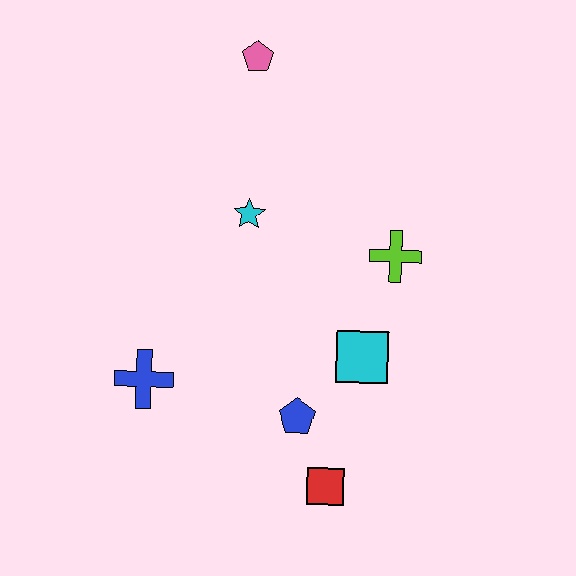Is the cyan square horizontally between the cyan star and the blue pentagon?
No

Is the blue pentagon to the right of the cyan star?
Yes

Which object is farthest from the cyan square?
The pink pentagon is farthest from the cyan square.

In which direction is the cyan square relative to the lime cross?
The cyan square is below the lime cross.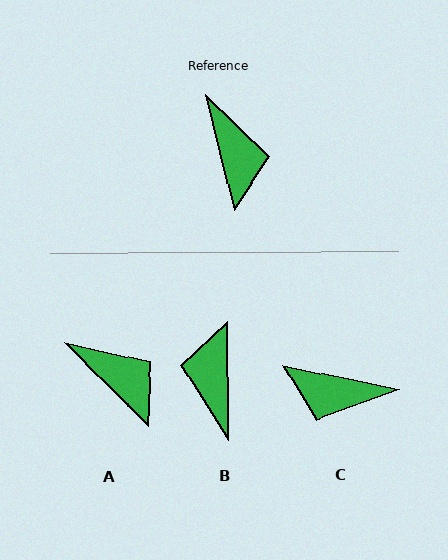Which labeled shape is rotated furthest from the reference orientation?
B, about 166 degrees away.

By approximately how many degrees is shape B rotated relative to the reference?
Approximately 166 degrees counter-clockwise.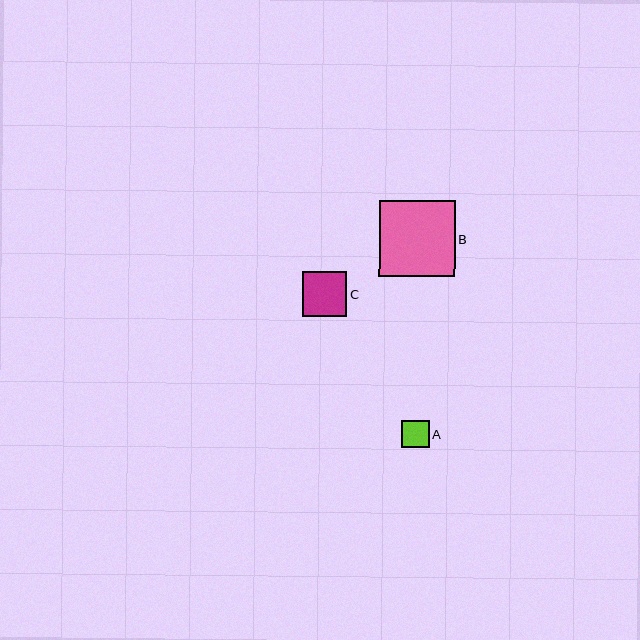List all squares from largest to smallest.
From largest to smallest: B, C, A.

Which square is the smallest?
Square A is the smallest with a size of approximately 27 pixels.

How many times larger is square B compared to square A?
Square B is approximately 2.8 times the size of square A.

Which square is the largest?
Square B is the largest with a size of approximately 76 pixels.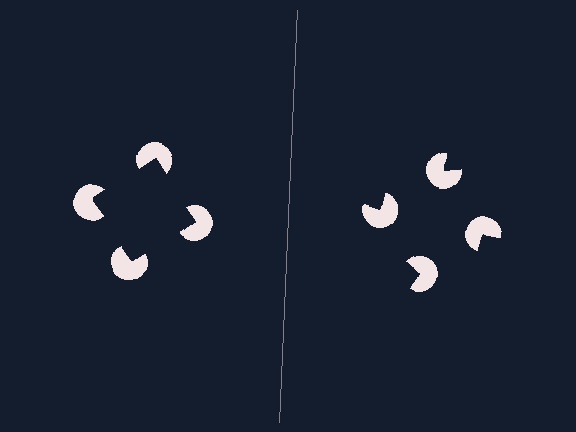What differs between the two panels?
The pac-man discs are positioned identically on both sides; only the wedge orientations differ. On the left they align to a square; on the right they are misaligned.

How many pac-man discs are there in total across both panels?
8 — 4 on each side.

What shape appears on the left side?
An illusory square.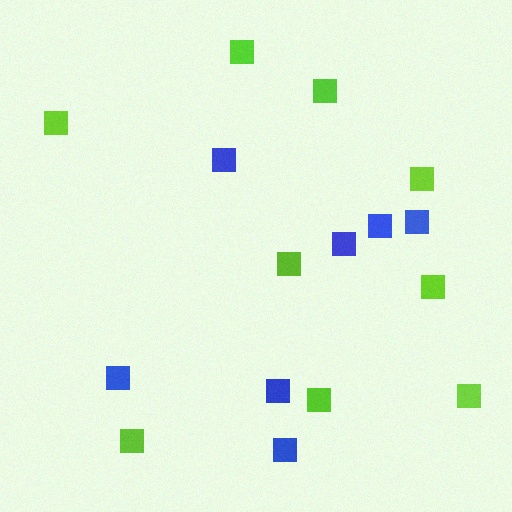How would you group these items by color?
There are 2 groups: one group of lime squares (9) and one group of blue squares (7).